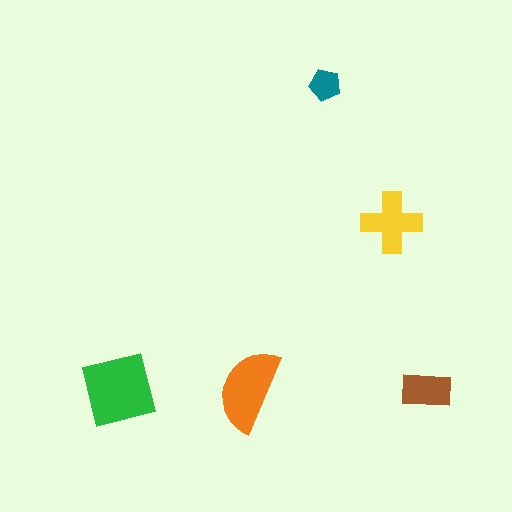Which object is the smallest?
The teal pentagon.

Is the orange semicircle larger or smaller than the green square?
Smaller.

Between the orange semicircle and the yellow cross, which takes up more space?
The orange semicircle.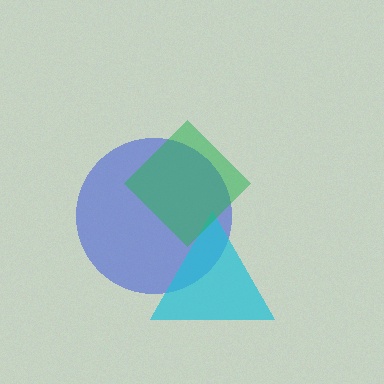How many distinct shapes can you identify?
There are 3 distinct shapes: a blue circle, a cyan triangle, a green diamond.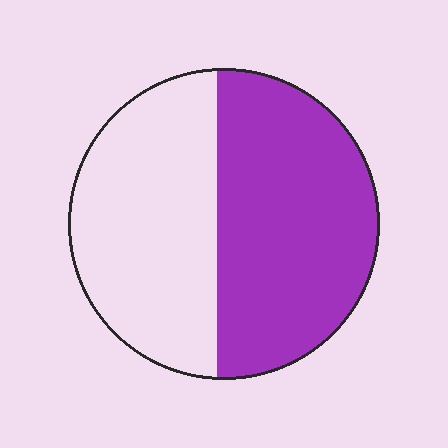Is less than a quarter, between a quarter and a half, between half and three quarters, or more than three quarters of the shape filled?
Between half and three quarters.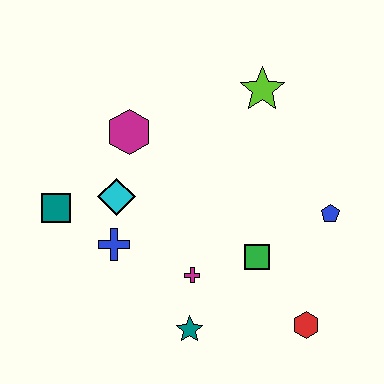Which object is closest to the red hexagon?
The green square is closest to the red hexagon.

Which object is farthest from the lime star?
The teal star is farthest from the lime star.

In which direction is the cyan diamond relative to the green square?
The cyan diamond is to the left of the green square.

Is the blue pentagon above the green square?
Yes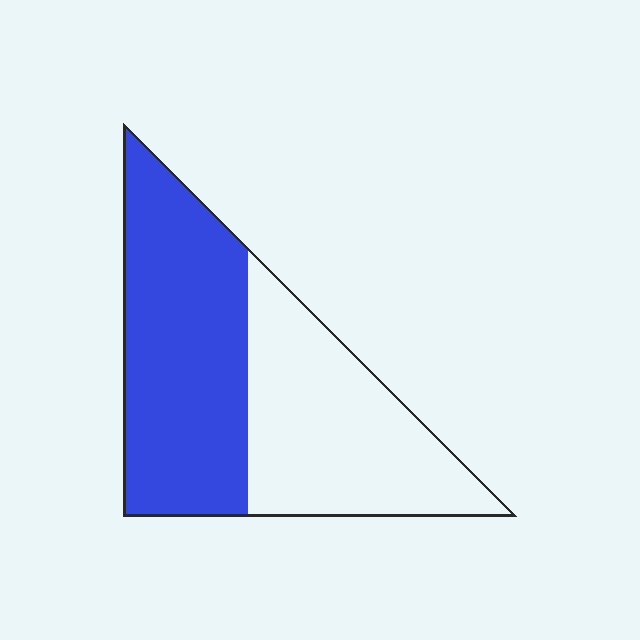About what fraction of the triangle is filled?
About one half (1/2).